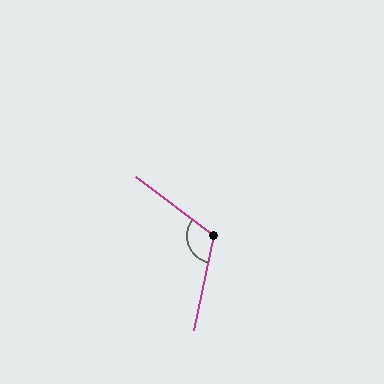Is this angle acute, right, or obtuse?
It is obtuse.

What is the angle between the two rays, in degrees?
Approximately 115 degrees.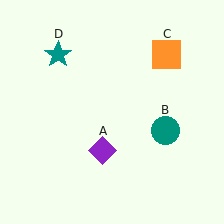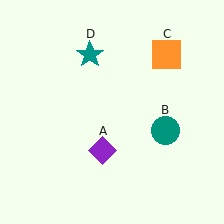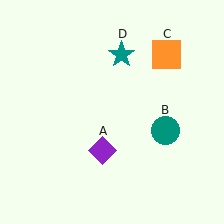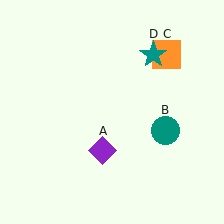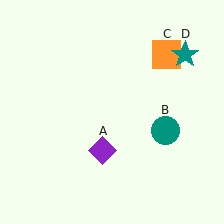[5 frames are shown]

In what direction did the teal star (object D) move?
The teal star (object D) moved right.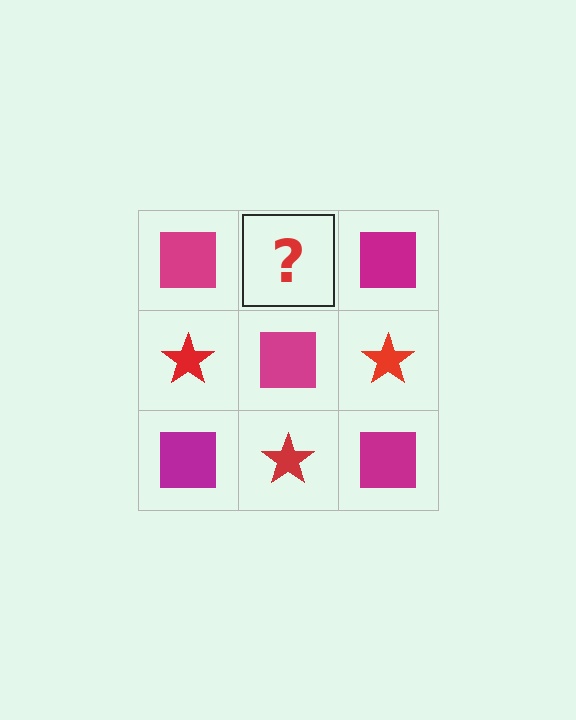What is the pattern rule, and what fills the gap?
The rule is that it alternates magenta square and red star in a checkerboard pattern. The gap should be filled with a red star.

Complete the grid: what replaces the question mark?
The question mark should be replaced with a red star.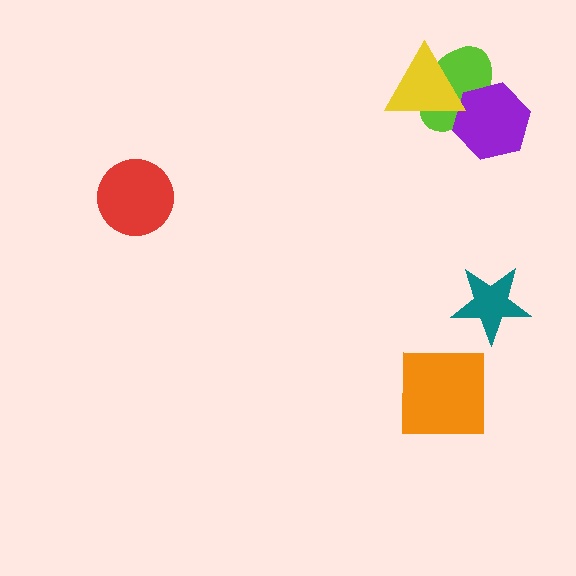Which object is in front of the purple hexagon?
The yellow triangle is in front of the purple hexagon.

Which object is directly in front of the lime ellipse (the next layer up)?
The purple hexagon is directly in front of the lime ellipse.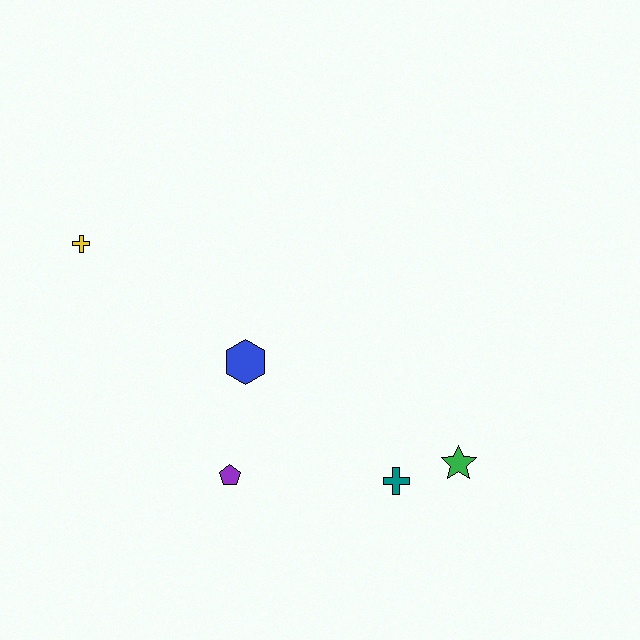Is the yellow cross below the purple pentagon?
No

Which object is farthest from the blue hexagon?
The green star is farthest from the blue hexagon.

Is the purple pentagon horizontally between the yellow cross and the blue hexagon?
Yes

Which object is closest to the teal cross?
The green star is closest to the teal cross.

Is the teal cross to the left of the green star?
Yes